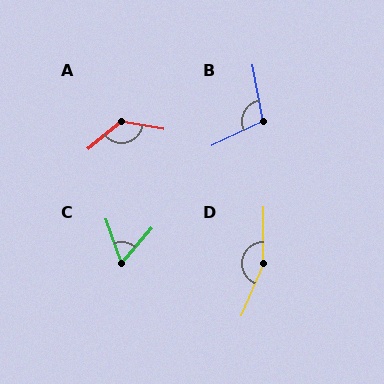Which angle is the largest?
D, at approximately 157 degrees.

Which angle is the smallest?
C, at approximately 59 degrees.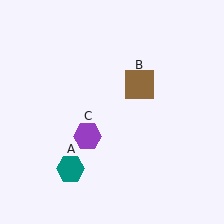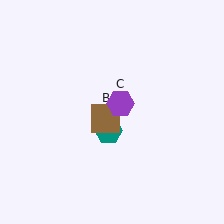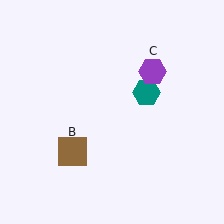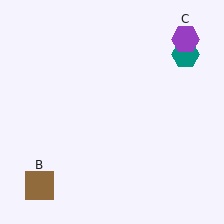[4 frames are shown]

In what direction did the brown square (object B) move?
The brown square (object B) moved down and to the left.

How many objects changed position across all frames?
3 objects changed position: teal hexagon (object A), brown square (object B), purple hexagon (object C).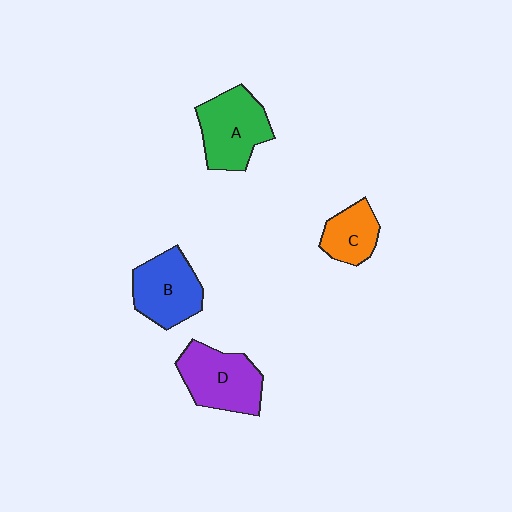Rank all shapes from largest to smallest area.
From largest to smallest: A (green), D (purple), B (blue), C (orange).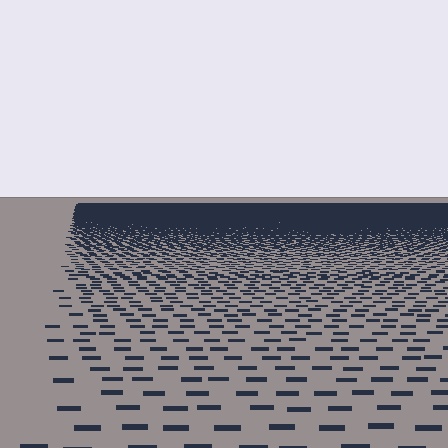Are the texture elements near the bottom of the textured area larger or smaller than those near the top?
Larger. Near the bottom, elements are closer to the viewer and appear at a bigger on-screen size.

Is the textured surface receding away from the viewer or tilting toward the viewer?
The surface is receding away from the viewer. Texture elements get smaller and denser toward the top.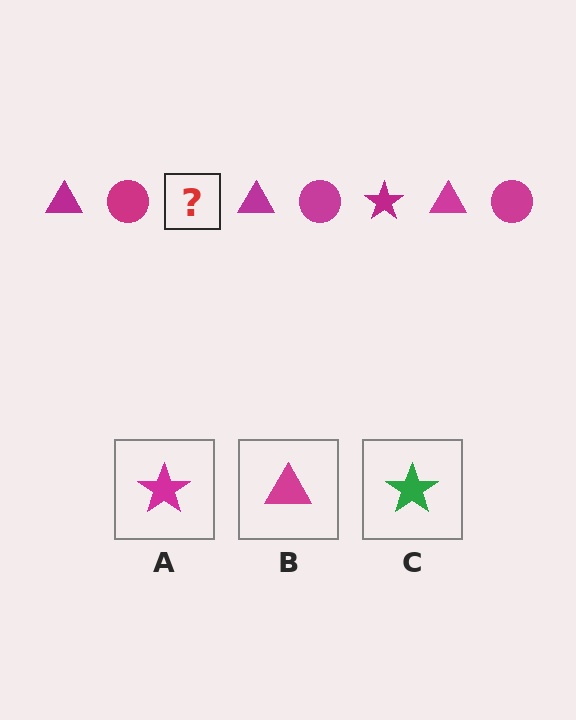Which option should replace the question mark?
Option A.